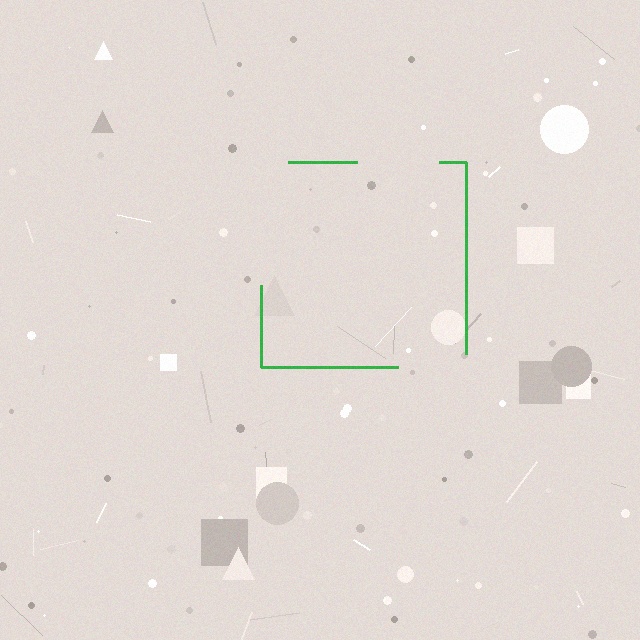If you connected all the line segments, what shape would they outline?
They would outline a square.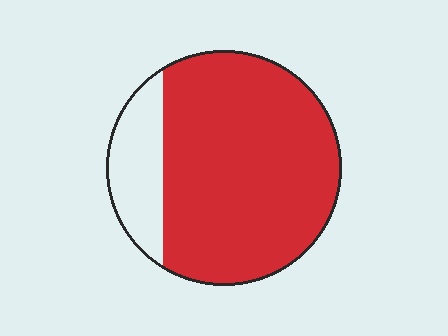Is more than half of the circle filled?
Yes.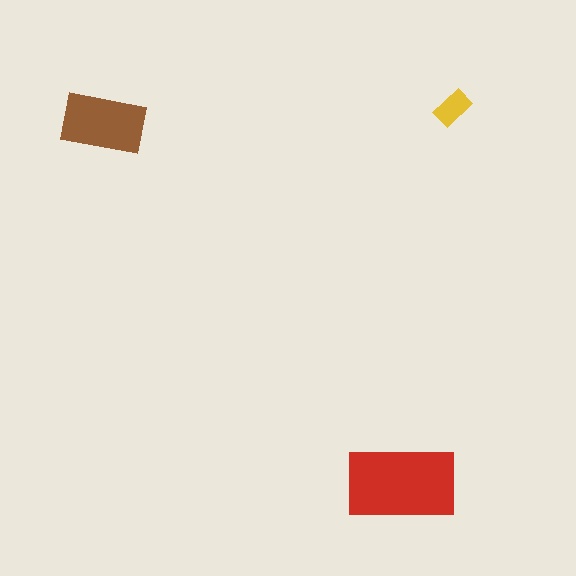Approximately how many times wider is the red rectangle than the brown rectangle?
About 1.5 times wider.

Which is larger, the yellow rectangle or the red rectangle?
The red one.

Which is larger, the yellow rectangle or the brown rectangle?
The brown one.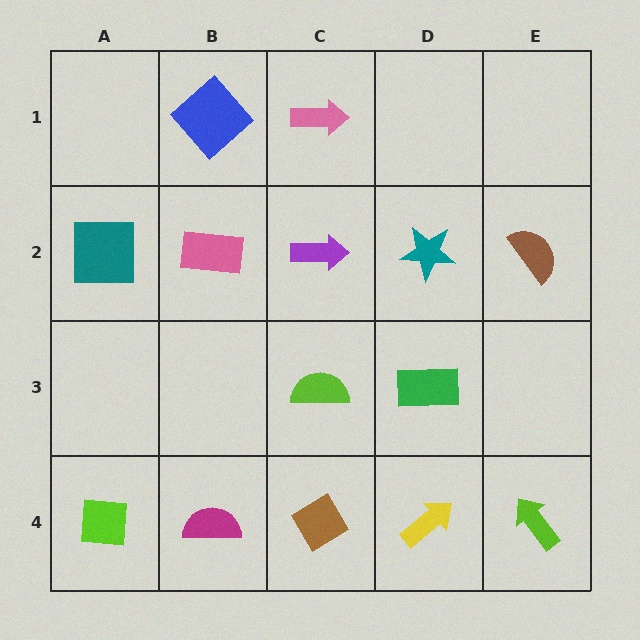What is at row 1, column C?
A pink arrow.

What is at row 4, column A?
A lime square.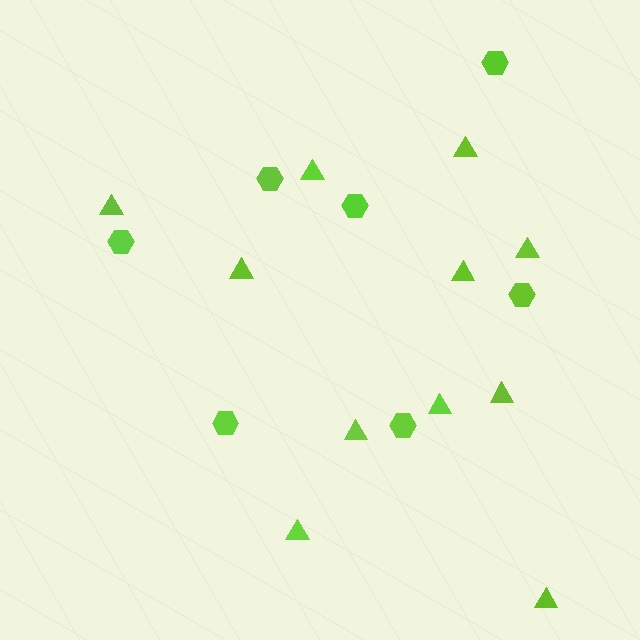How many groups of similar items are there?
There are 2 groups: one group of hexagons (7) and one group of triangles (11).